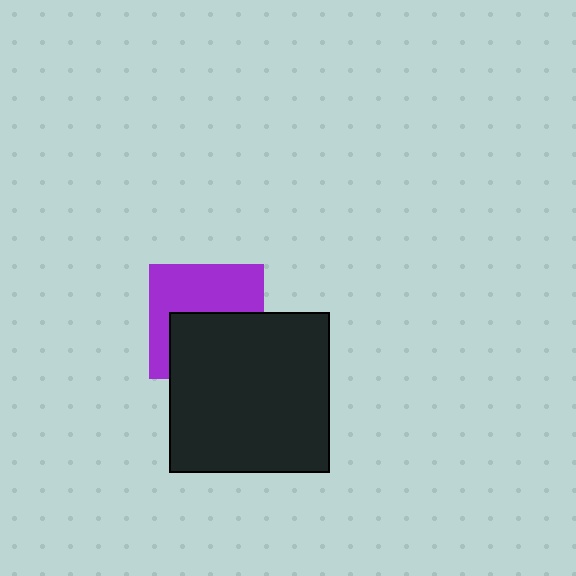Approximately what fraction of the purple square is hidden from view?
Roughly 48% of the purple square is hidden behind the black square.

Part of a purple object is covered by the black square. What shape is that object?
It is a square.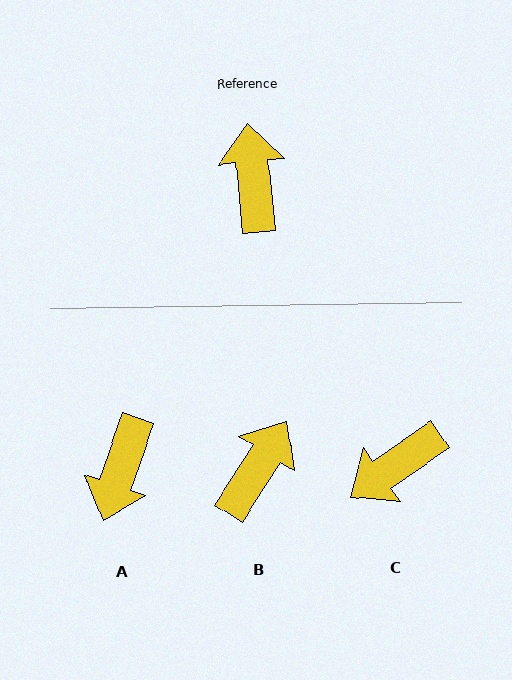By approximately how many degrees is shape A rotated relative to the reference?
Approximately 155 degrees counter-clockwise.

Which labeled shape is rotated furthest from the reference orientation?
A, about 155 degrees away.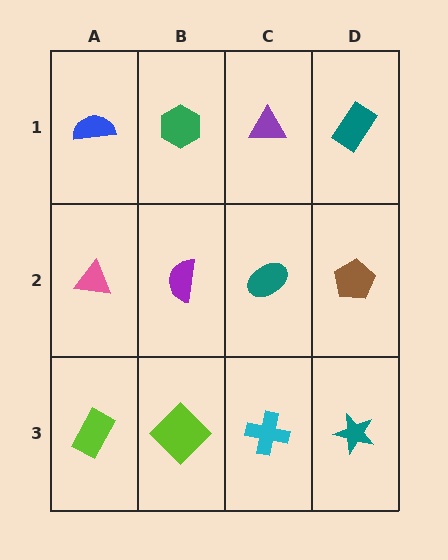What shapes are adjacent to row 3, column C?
A teal ellipse (row 2, column C), a lime diamond (row 3, column B), a teal star (row 3, column D).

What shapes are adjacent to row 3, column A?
A pink triangle (row 2, column A), a lime diamond (row 3, column B).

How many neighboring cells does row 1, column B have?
3.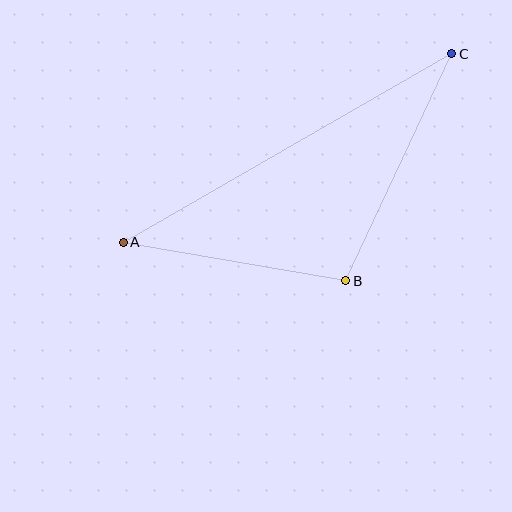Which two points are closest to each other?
Points A and B are closest to each other.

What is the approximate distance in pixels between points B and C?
The distance between B and C is approximately 251 pixels.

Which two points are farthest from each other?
Points A and C are farthest from each other.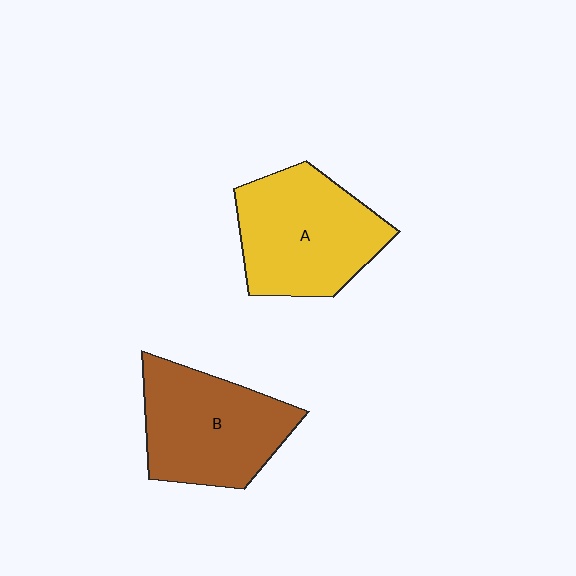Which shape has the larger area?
Shape A (yellow).